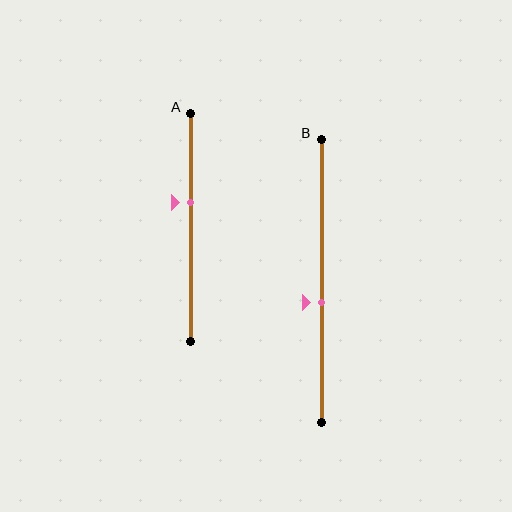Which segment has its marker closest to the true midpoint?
Segment B has its marker closest to the true midpoint.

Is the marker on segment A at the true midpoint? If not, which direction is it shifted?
No, the marker on segment A is shifted upward by about 11% of the segment length.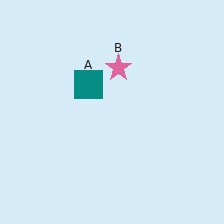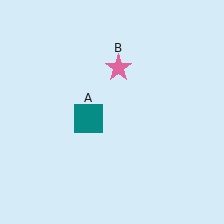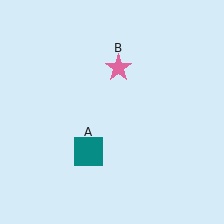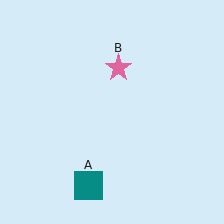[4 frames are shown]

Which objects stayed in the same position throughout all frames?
Pink star (object B) remained stationary.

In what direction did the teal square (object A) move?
The teal square (object A) moved down.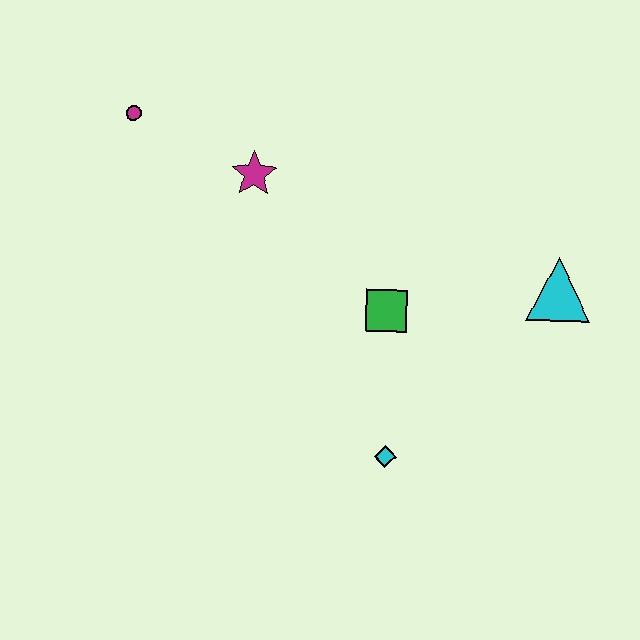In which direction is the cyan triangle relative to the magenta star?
The cyan triangle is to the right of the magenta star.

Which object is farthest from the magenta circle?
The cyan triangle is farthest from the magenta circle.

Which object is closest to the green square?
The cyan diamond is closest to the green square.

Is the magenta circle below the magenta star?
No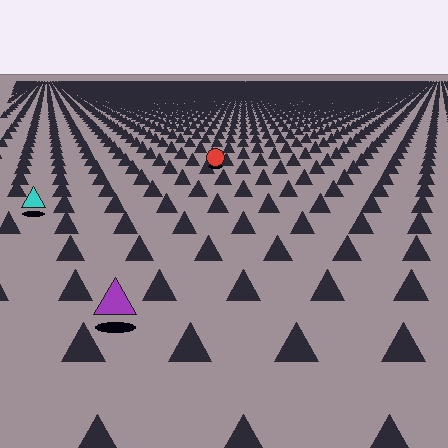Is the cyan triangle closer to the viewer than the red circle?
Yes. The cyan triangle is closer — you can tell from the texture gradient: the ground texture is coarser near it.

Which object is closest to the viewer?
The purple triangle is closest. The texture marks near it are larger and more spread out.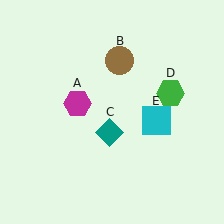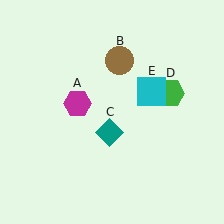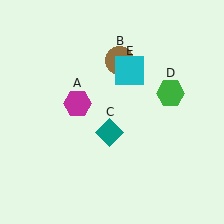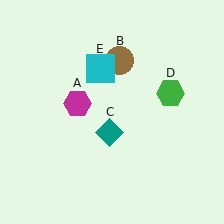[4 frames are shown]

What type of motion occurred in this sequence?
The cyan square (object E) rotated counterclockwise around the center of the scene.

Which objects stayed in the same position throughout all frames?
Magenta hexagon (object A) and brown circle (object B) and teal diamond (object C) and green hexagon (object D) remained stationary.